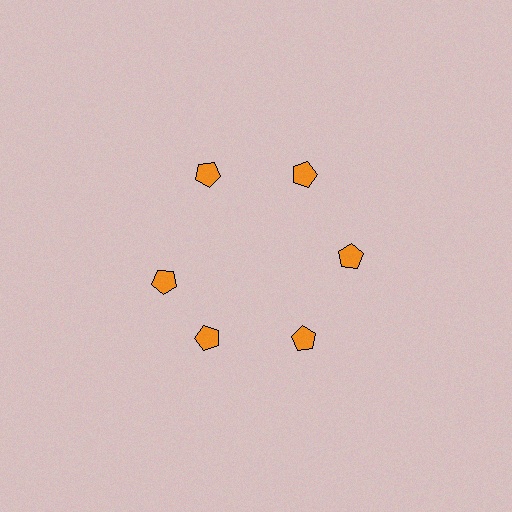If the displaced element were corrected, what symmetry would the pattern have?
It would have 6-fold rotational symmetry — the pattern would map onto itself every 60 degrees.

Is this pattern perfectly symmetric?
No. The 6 orange pentagons are arranged in a ring, but one element near the 9 o'clock position is rotated out of alignment along the ring, breaking the 6-fold rotational symmetry.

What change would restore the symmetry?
The symmetry would be restored by rotating it back into even spacing with its neighbors so that all 6 pentagons sit at equal angles and equal distance from the center.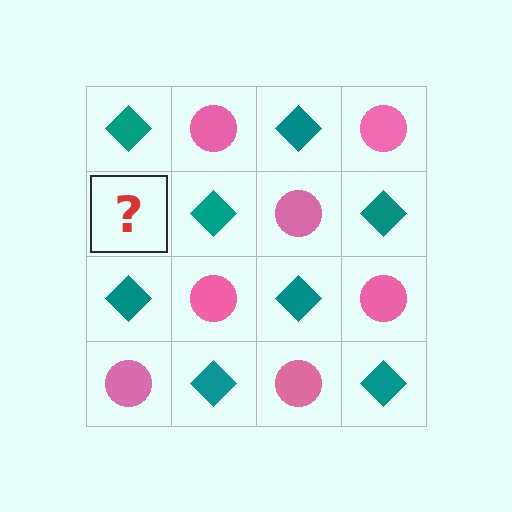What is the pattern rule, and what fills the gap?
The rule is that it alternates teal diamond and pink circle in a checkerboard pattern. The gap should be filled with a pink circle.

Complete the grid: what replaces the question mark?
The question mark should be replaced with a pink circle.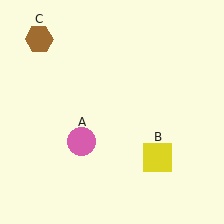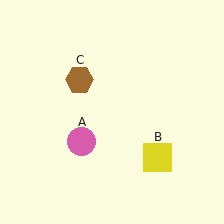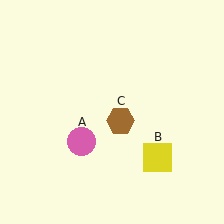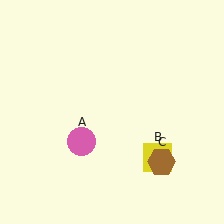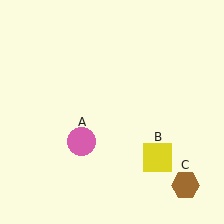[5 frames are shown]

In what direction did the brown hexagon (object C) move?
The brown hexagon (object C) moved down and to the right.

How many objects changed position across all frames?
1 object changed position: brown hexagon (object C).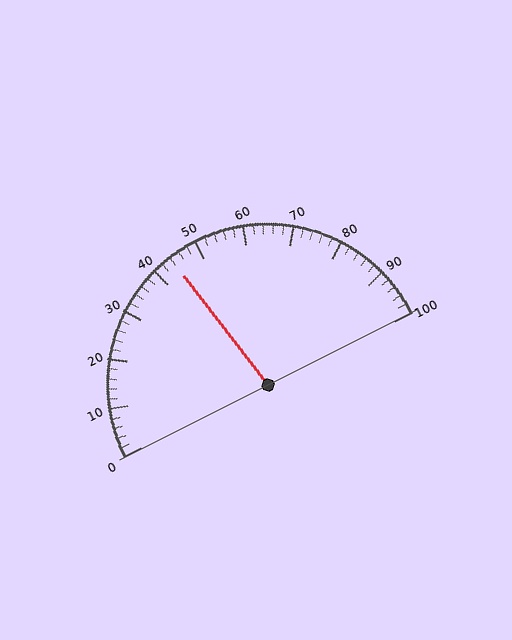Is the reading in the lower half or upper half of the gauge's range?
The reading is in the lower half of the range (0 to 100).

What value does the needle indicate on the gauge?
The needle indicates approximately 44.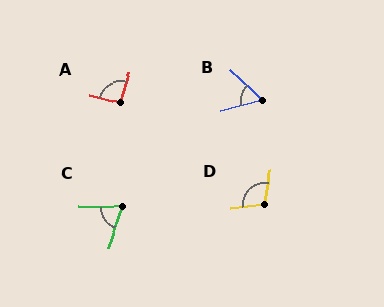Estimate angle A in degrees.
Approximately 92 degrees.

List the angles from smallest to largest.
B (59°), C (72°), A (92°), D (108°).